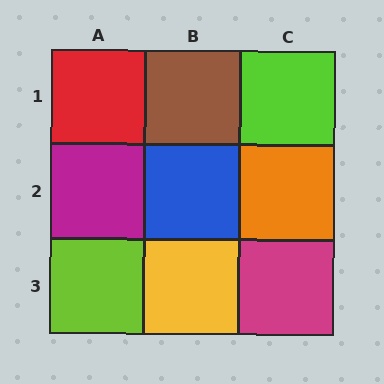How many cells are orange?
1 cell is orange.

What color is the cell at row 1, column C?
Lime.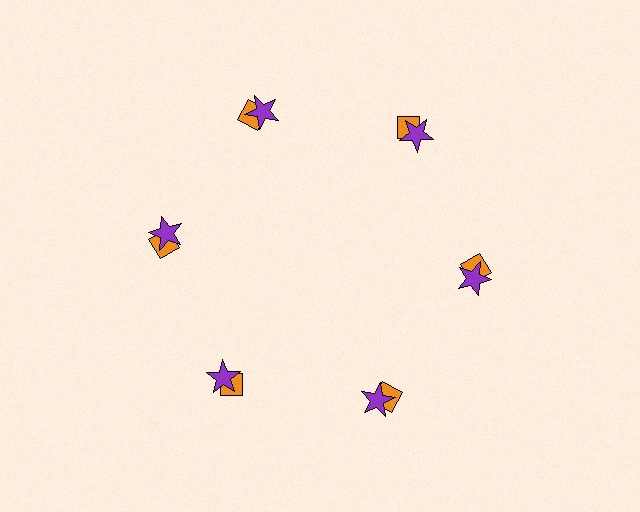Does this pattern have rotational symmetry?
Yes, this pattern has 6-fold rotational symmetry. It looks the same after rotating 60 degrees around the center.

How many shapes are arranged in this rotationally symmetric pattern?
There are 12 shapes, arranged in 6 groups of 2.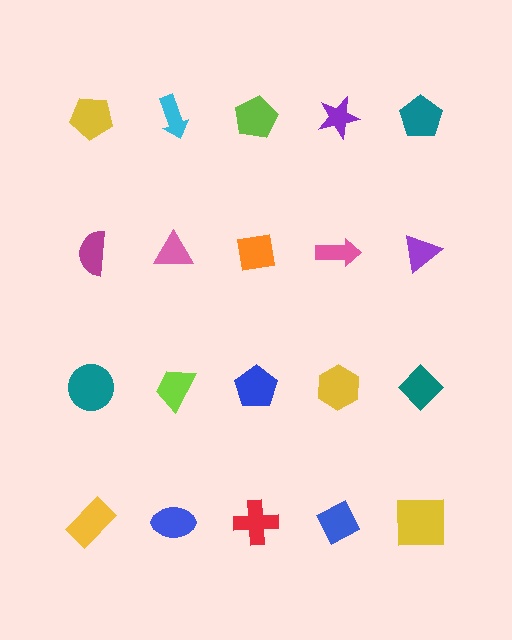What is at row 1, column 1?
A yellow pentagon.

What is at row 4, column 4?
A blue diamond.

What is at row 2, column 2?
A pink triangle.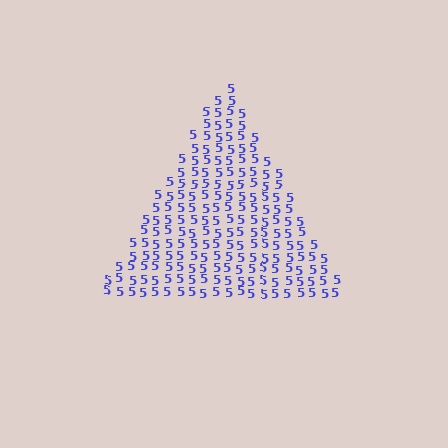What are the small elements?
The small elements are digit 5's.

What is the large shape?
The large shape is a triangle.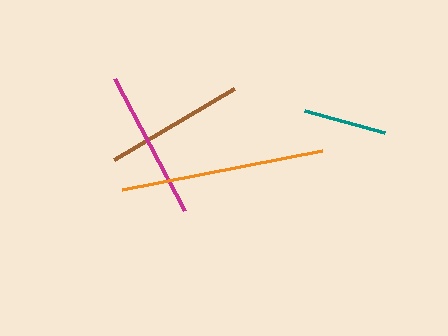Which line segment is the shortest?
The teal line is the shortest at approximately 84 pixels.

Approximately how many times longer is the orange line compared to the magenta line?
The orange line is approximately 1.4 times the length of the magenta line.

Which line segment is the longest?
The orange line is the longest at approximately 203 pixels.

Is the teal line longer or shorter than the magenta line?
The magenta line is longer than the teal line.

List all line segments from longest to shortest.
From longest to shortest: orange, magenta, brown, teal.